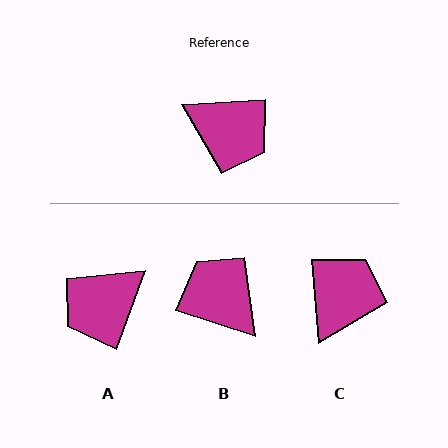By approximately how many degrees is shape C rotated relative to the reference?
Approximately 91 degrees counter-clockwise.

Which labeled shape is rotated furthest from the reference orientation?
B, about 158 degrees away.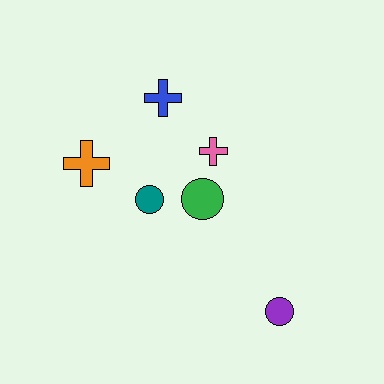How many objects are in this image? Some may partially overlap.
There are 6 objects.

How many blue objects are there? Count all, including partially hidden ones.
There is 1 blue object.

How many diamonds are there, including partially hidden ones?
There are no diamonds.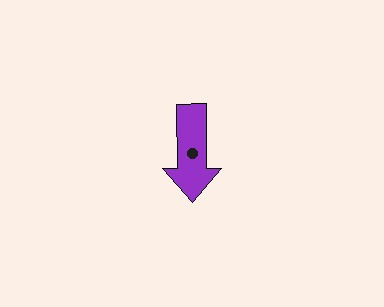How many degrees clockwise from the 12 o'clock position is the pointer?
Approximately 179 degrees.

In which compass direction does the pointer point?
South.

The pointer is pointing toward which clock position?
Roughly 6 o'clock.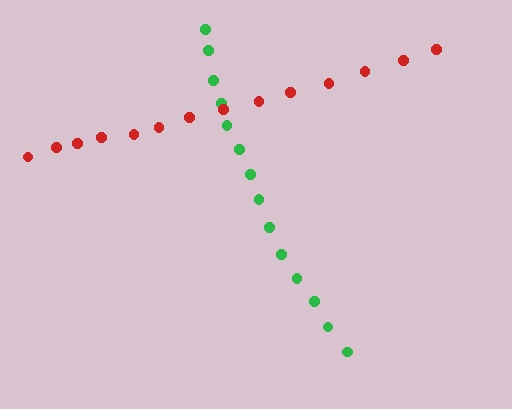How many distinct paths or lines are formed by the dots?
There are 2 distinct paths.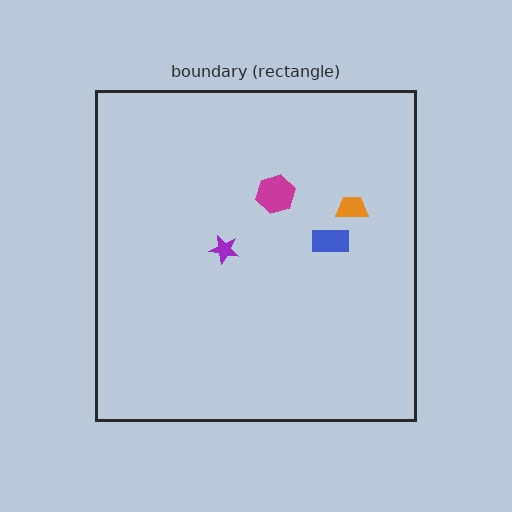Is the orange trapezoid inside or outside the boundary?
Inside.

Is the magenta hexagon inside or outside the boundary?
Inside.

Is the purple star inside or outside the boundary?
Inside.